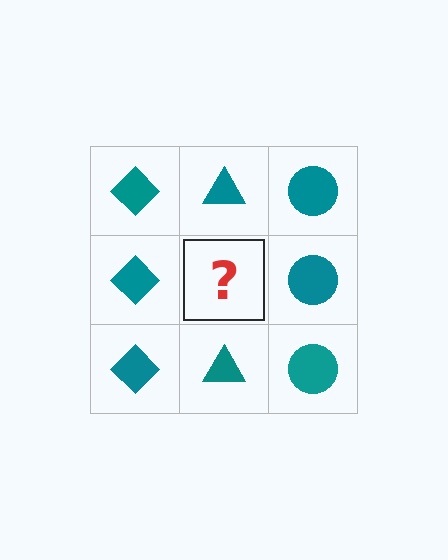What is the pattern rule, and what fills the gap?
The rule is that each column has a consistent shape. The gap should be filled with a teal triangle.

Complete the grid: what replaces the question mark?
The question mark should be replaced with a teal triangle.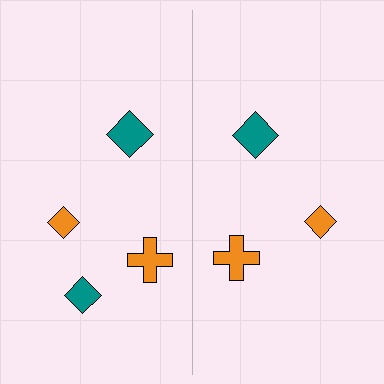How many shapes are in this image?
There are 7 shapes in this image.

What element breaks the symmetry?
A teal diamond is missing from the right side.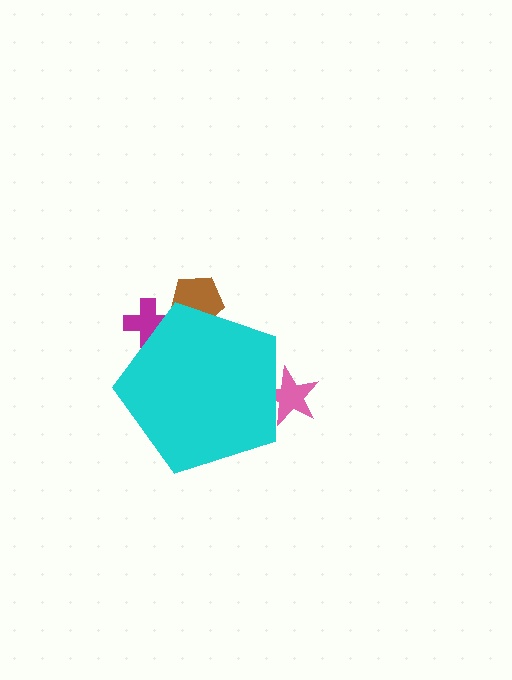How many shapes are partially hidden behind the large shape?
3 shapes are partially hidden.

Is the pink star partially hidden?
Yes, the pink star is partially hidden behind the cyan pentagon.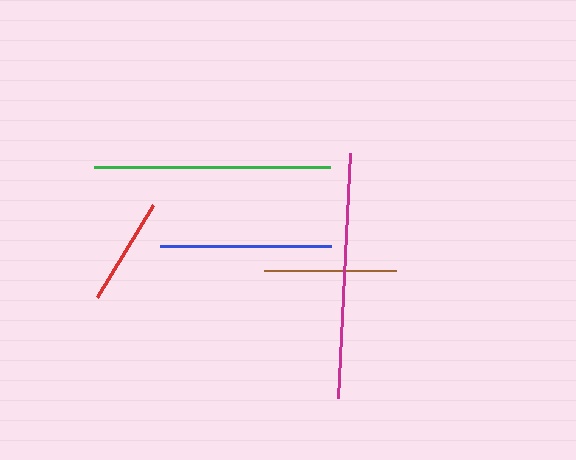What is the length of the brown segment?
The brown segment is approximately 131 pixels long.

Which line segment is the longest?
The magenta line is the longest at approximately 246 pixels.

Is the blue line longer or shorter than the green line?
The green line is longer than the blue line.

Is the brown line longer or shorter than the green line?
The green line is longer than the brown line.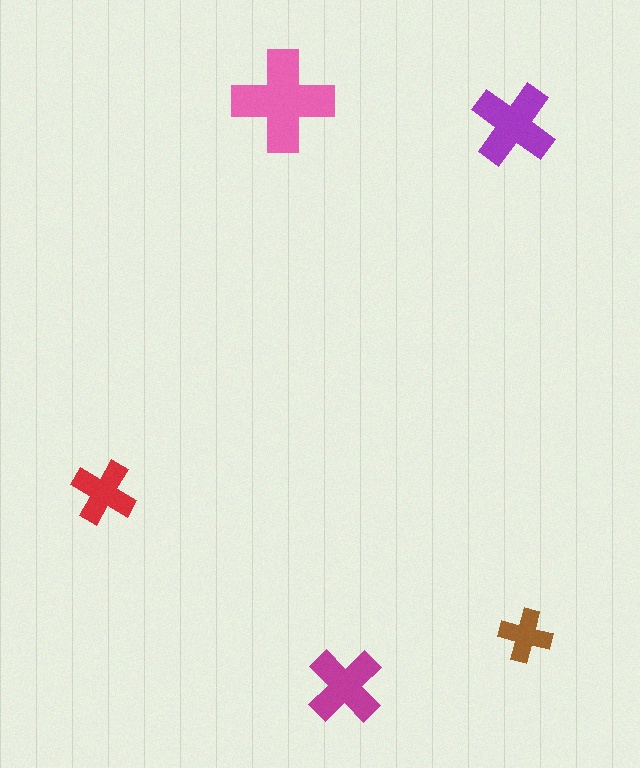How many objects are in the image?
There are 5 objects in the image.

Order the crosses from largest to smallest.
the pink one, the purple one, the magenta one, the red one, the brown one.